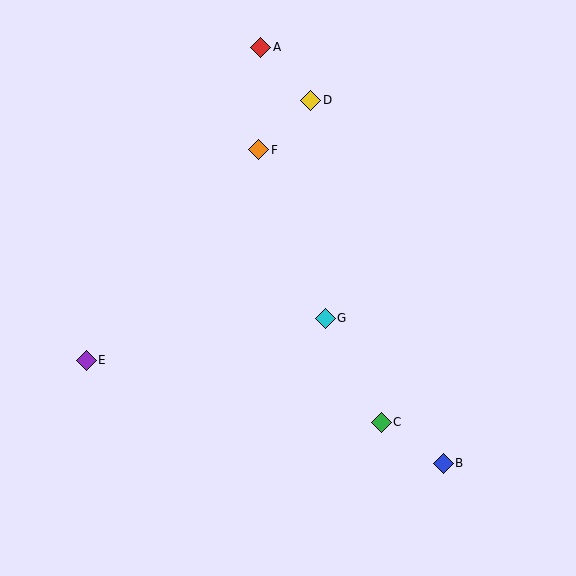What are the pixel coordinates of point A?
Point A is at (261, 47).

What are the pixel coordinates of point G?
Point G is at (325, 318).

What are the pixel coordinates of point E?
Point E is at (86, 360).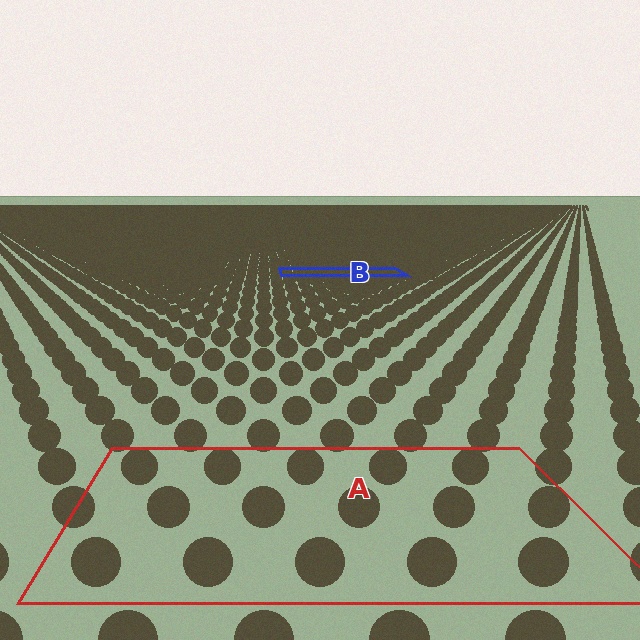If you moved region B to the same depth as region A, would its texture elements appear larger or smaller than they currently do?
They would appear larger. At a closer depth, the same texture elements are projected at a bigger on-screen size.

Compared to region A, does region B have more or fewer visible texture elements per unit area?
Region B has more texture elements per unit area — they are packed more densely because it is farther away.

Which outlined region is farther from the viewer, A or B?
Region B is farther from the viewer — the texture elements inside it appear smaller and more densely packed.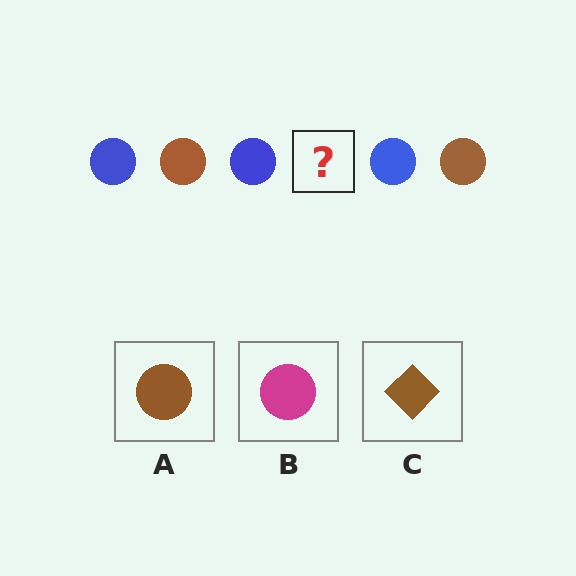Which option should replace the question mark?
Option A.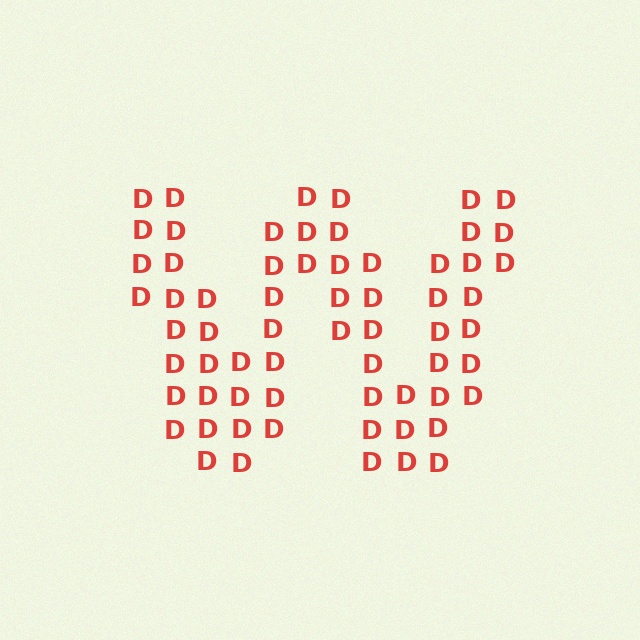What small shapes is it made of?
It is made of small letter D's.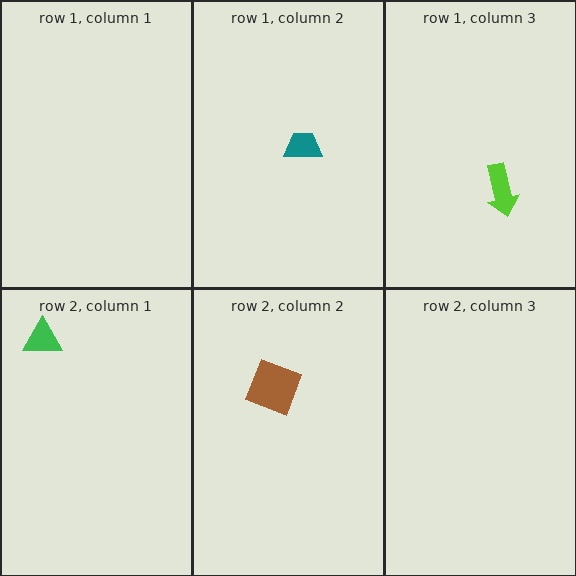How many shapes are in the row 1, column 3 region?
1.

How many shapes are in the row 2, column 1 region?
1.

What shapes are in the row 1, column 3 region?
The lime arrow.